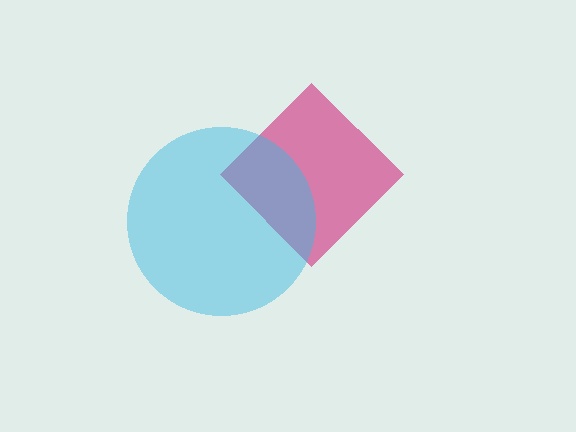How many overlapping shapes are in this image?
There are 2 overlapping shapes in the image.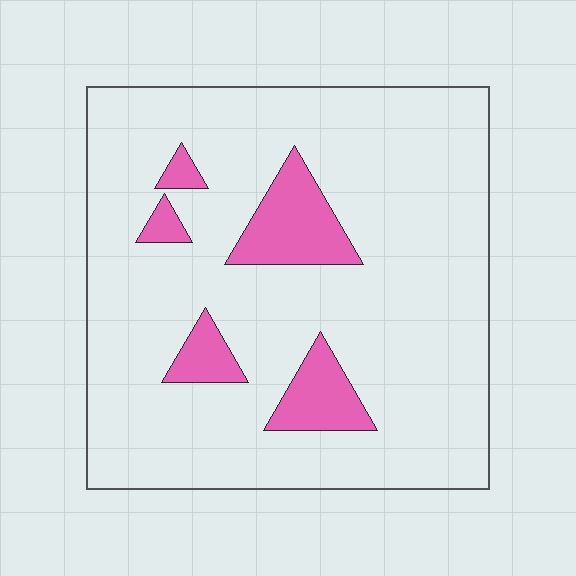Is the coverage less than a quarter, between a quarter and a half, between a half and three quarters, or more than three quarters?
Less than a quarter.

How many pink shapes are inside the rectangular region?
5.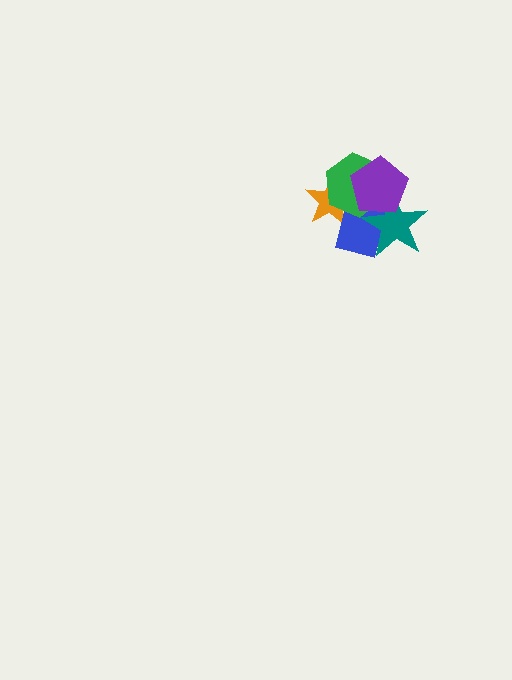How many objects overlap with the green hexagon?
4 objects overlap with the green hexagon.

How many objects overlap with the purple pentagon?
4 objects overlap with the purple pentagon.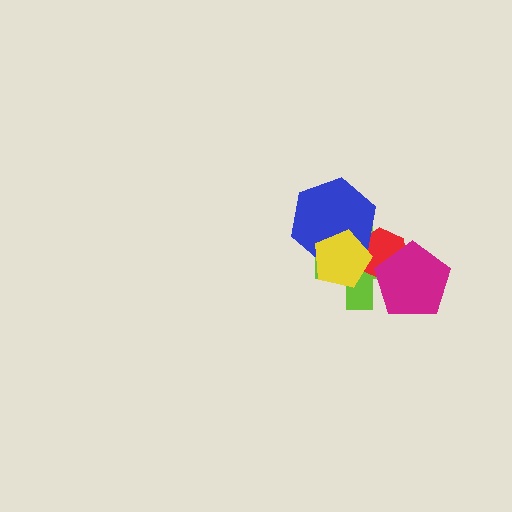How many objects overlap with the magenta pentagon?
2 objects overlap with the magenta pentagon.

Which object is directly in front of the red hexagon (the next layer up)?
The blue hexagon is directly in front of the red hexagon.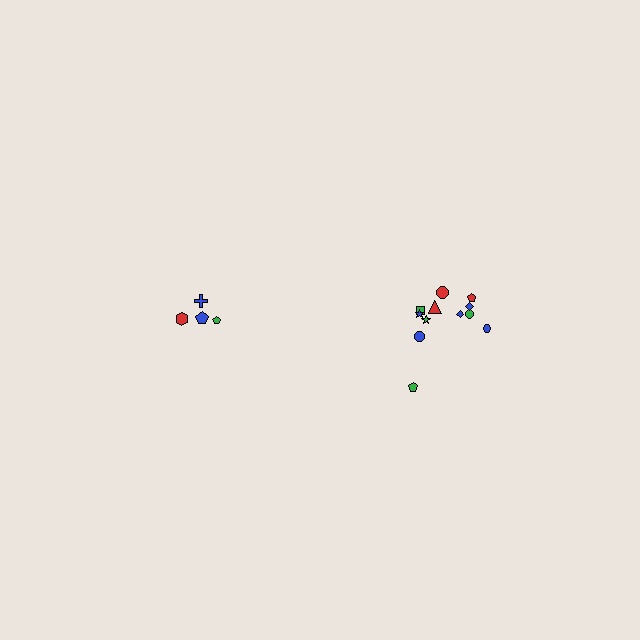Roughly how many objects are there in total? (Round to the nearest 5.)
Roughly 15 objects in total.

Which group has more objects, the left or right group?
The right group.